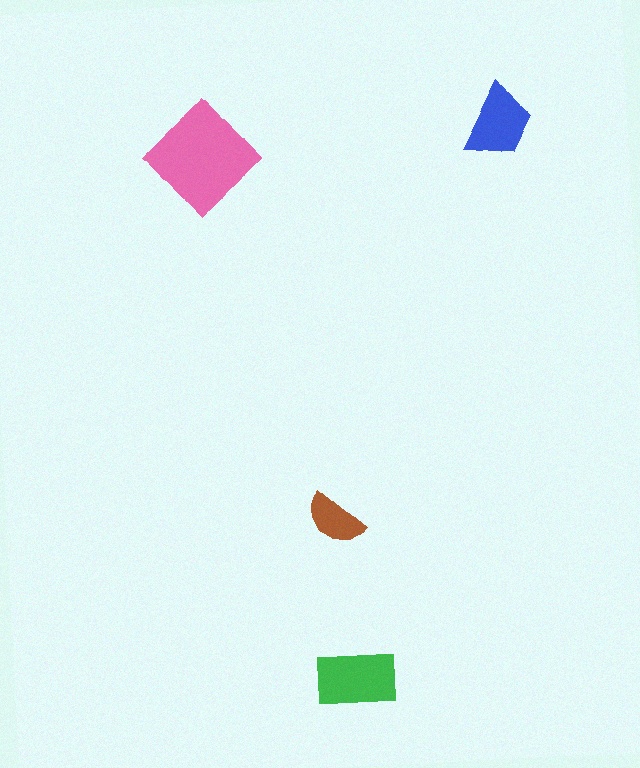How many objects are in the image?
There are 4 objects in the image.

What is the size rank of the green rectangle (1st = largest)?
2nd.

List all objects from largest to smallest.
The pink diamond, the green rectangle, the blue trapezoid, the brown semicircle.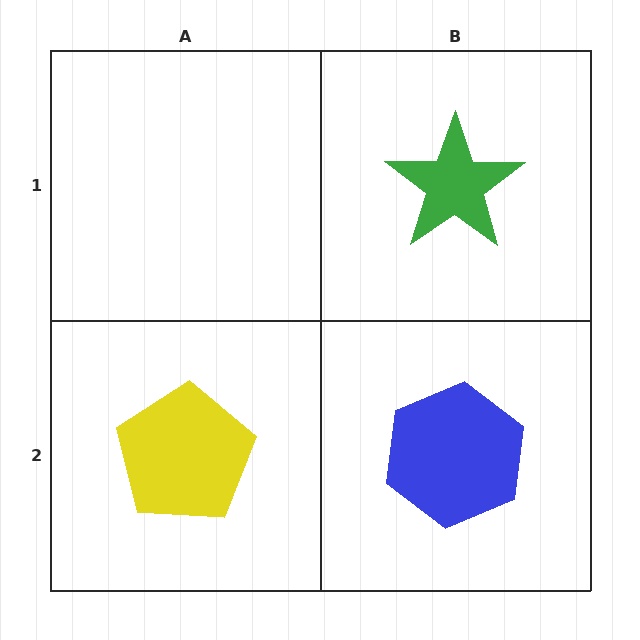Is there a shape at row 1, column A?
No, that cell is empty.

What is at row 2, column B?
A blue hexagon.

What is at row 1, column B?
A green star.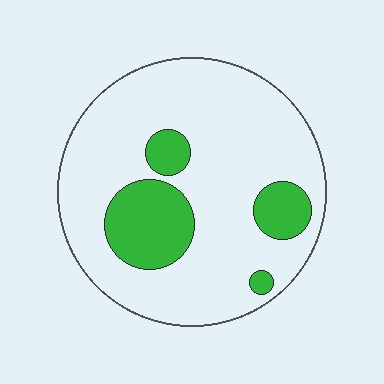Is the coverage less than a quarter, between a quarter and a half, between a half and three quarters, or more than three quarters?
Less than a quarter.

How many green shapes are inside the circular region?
4.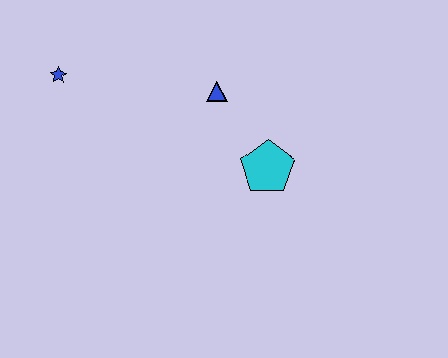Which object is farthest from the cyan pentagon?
The blue star is farthest from the cyan pentagon.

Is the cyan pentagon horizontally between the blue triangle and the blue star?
No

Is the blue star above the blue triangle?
Yes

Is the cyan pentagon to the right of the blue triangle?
Yes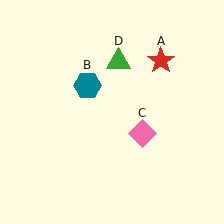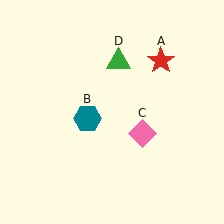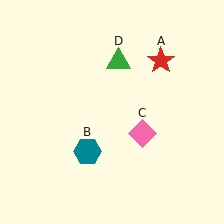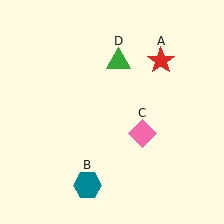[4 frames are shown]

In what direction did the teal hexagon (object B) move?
The teal hexagon (object B) moved down.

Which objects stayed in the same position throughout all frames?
Red star (object A) and pink diamond (object C) and green triangle (object D) remained stationary.